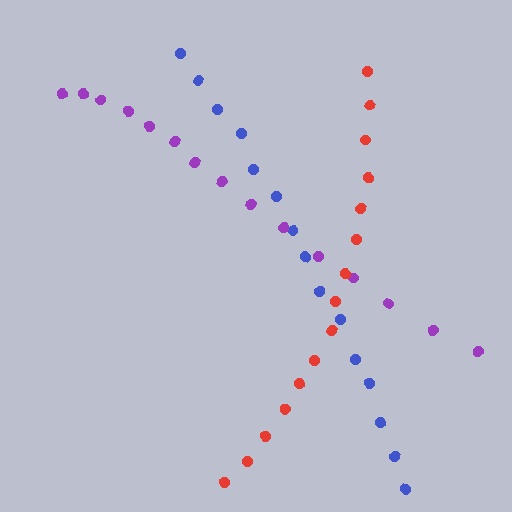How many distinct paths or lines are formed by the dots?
There are 3 distinct paths.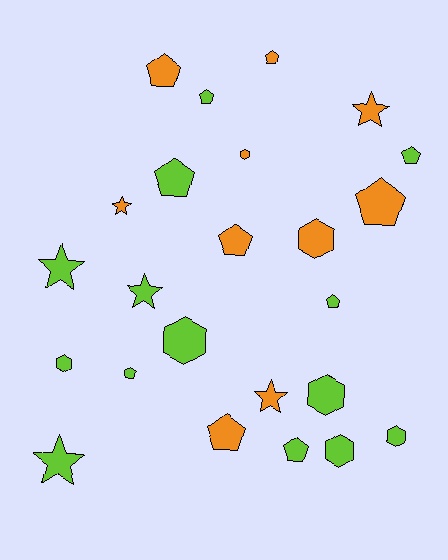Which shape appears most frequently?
Pentagon, with 11 objects.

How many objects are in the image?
There are 24 objects.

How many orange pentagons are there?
There are 5 orange pentagons.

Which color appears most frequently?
Lime, with 14 objects.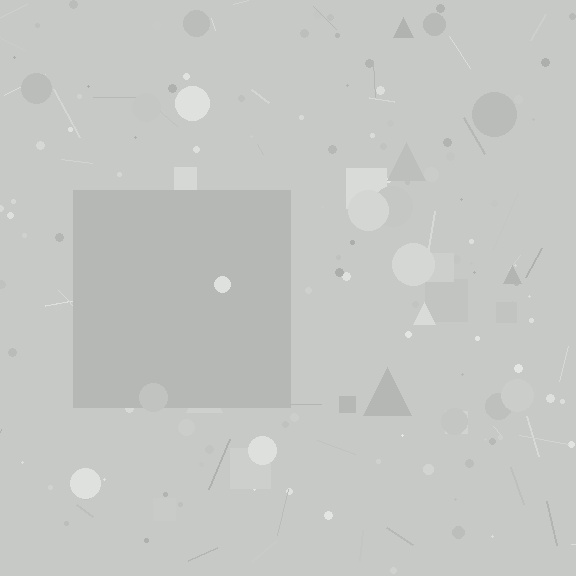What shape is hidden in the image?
A square is hidden in the image.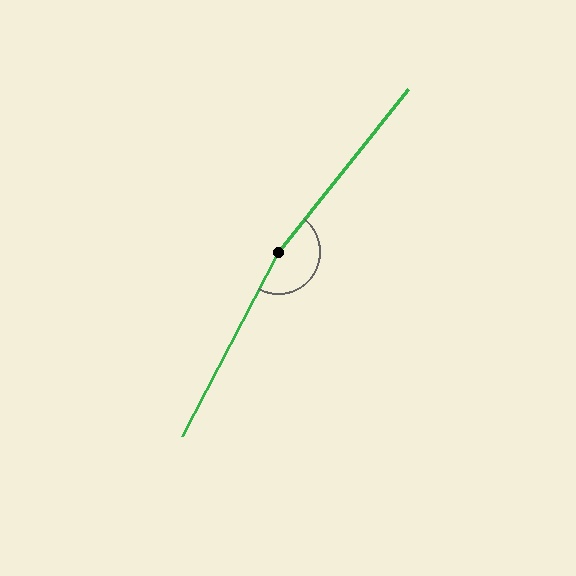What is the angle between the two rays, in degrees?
Approximately 169 degrees.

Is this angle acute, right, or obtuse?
It is obtuse.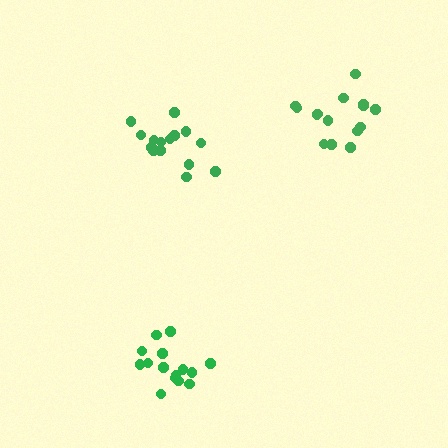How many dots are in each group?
Group 1: 15 dots, Group 2: 15 dots, Group 3: 15 dots (45 total).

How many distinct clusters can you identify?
There are 3 distinct clusters.